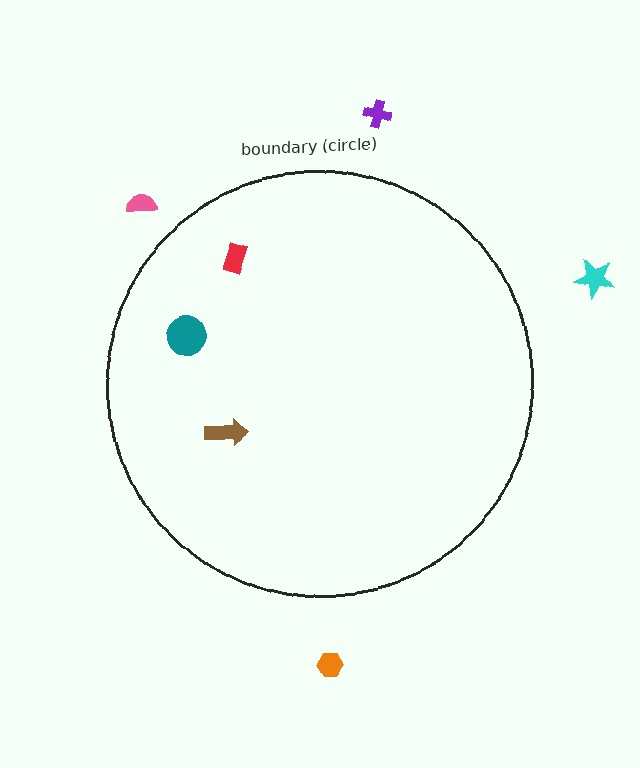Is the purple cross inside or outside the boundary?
Outside.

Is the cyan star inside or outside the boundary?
Outside.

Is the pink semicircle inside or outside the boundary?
Outside.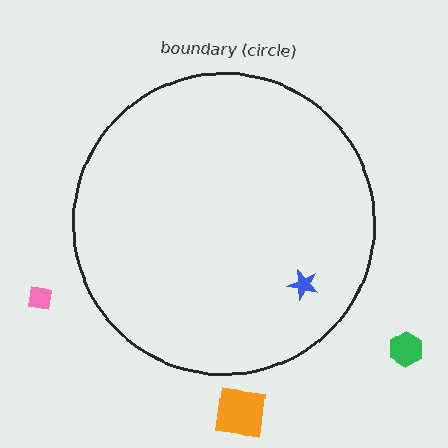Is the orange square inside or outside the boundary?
Outside.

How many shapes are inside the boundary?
1 inside, 3 outside.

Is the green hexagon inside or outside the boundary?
Outside.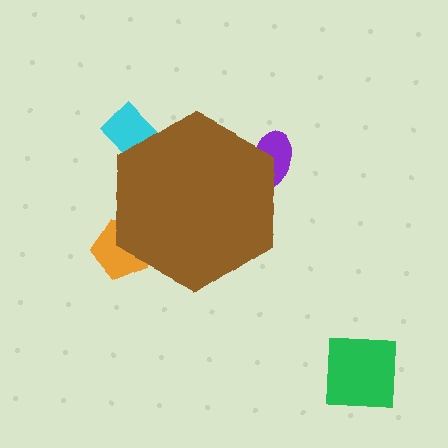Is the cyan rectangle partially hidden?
Yes, the cyan rectangle is partially hidden behind the brown hexagon.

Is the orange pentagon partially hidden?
Yes, the orange pentagon is partially hidden behind the brown hexagon.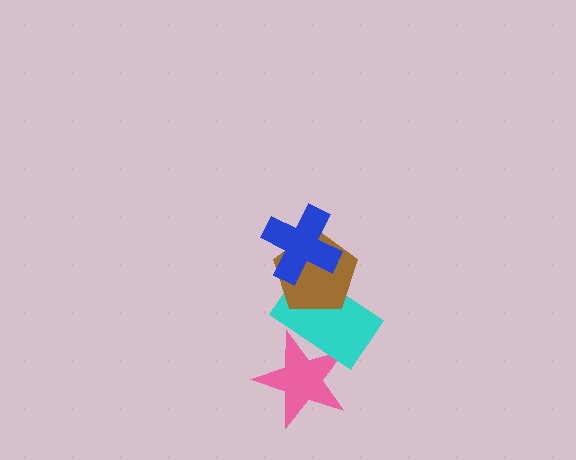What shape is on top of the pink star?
The cyan rectangle is on top of the pink star.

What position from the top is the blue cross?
The blue cross is 1st from the top.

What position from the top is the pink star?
The pink star is 4th from the top.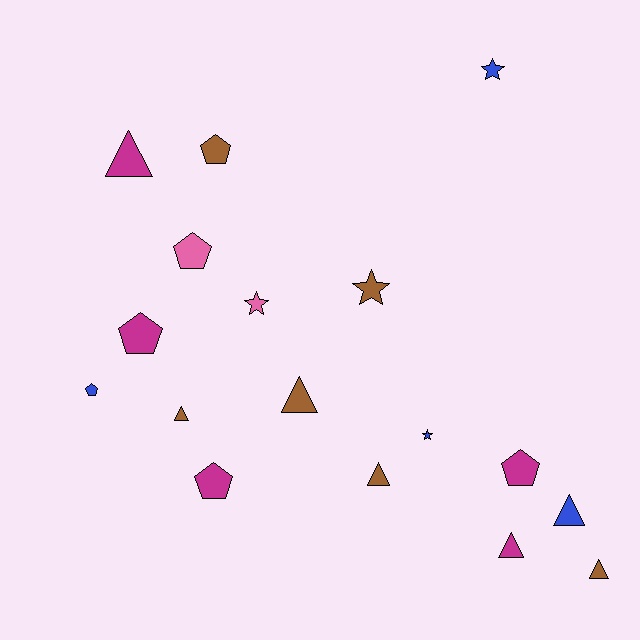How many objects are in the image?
There are 17 objects.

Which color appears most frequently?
Brown, with 6 objects.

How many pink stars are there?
There is 1 pink star.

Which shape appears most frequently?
Triangle, with 7 objects.